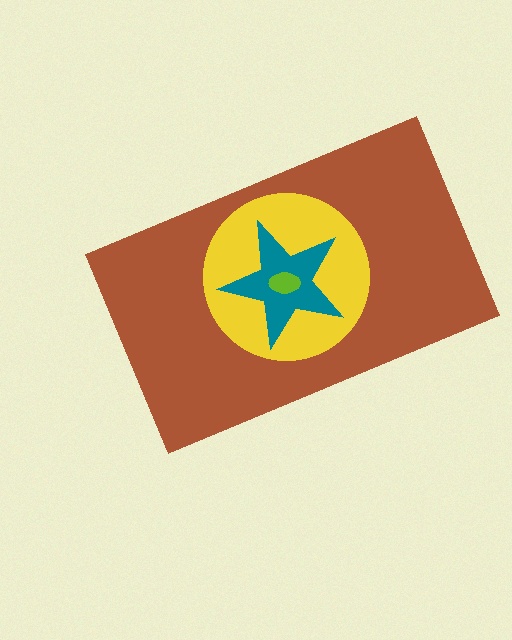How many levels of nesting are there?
4.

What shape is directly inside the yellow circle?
The teal star.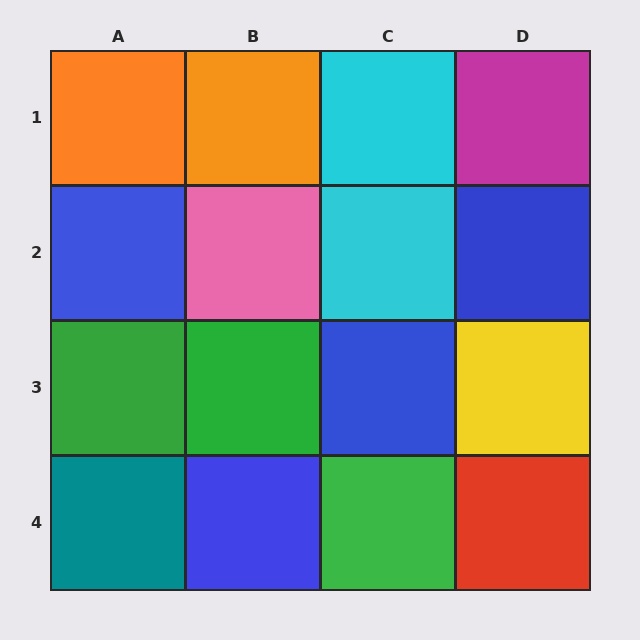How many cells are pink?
1 cell is pink.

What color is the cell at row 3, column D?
Yellow.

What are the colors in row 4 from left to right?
Teal, blue, green, red.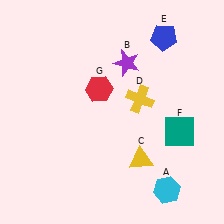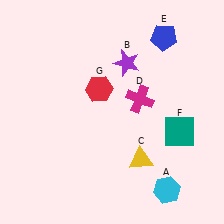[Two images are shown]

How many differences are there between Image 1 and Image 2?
There is 1 difference between the two images.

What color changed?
The cross (D) changed from yellow in Image 1 to magenta in Image 2.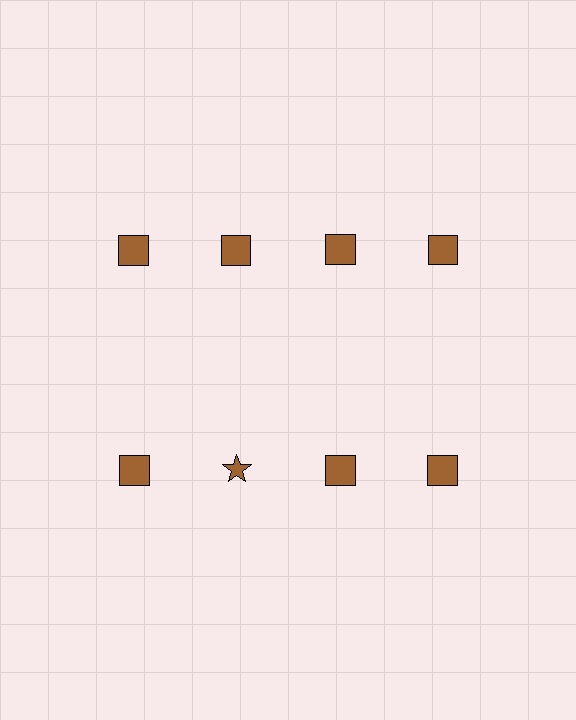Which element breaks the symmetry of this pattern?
The brown star in the second row, second from left column breaks the symmetry. All other shapes are brown squares.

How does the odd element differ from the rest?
It has a different shape: star instead of square.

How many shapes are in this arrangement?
There are 8 shapes arranged in a grid pattern.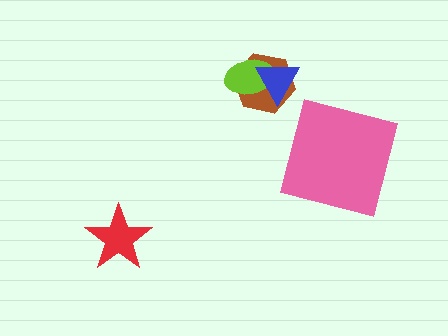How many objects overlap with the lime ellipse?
2 objects overlap with the lime ellipse.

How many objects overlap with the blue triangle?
2 objects overlap with the blue triangle.